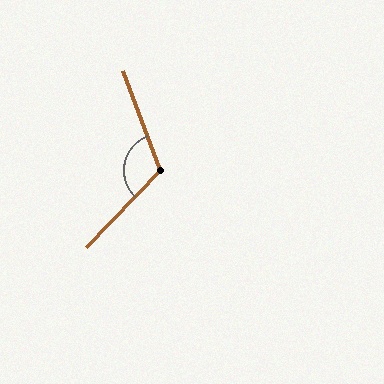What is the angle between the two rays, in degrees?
Approximately 115 degrees.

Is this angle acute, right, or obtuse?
It is obtuse.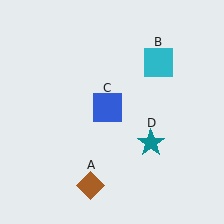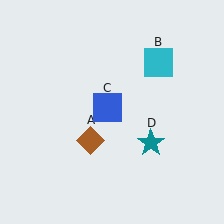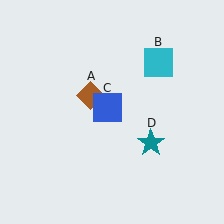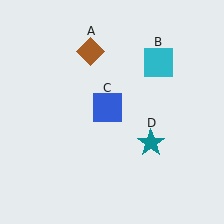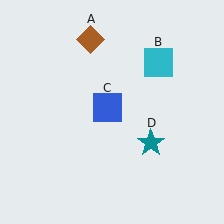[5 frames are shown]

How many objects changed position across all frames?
1 object changed position: brown diamond (object A).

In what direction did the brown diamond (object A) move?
The brown diamond (object A) moved up.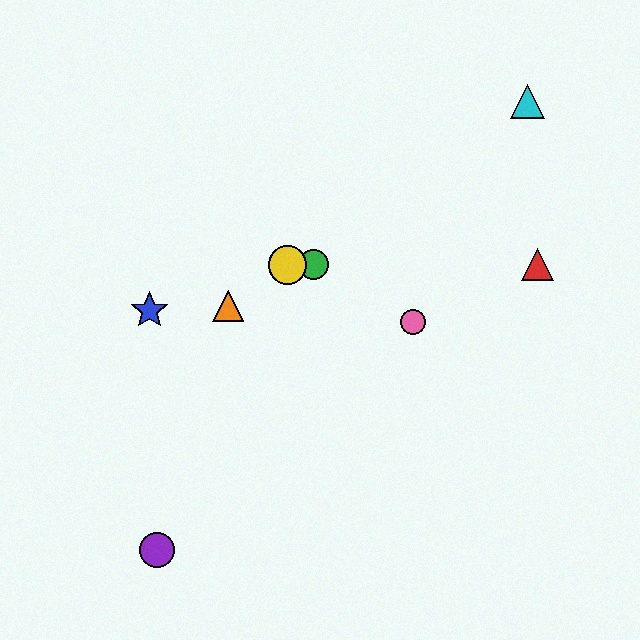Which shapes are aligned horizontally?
The red triangle, the green circle, the yellow circle are aligned horizontally.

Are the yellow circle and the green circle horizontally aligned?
Yes, both are at y≈265.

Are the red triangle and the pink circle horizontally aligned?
No, the red triangle is at y≈265 and the pink circle is at y≈322.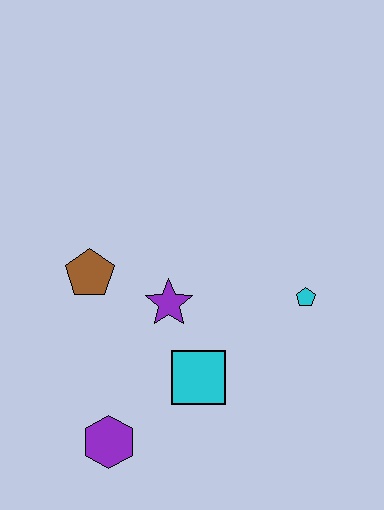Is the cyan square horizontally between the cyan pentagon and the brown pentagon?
Yes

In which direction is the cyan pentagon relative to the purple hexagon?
The cyan pentagon is to the right of the purple hexagon.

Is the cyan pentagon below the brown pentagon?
Yes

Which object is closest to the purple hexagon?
The cyan square is closest to the purple hexagon.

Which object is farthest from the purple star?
The purple hexagon is farthest from the purple star.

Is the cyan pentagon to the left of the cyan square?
No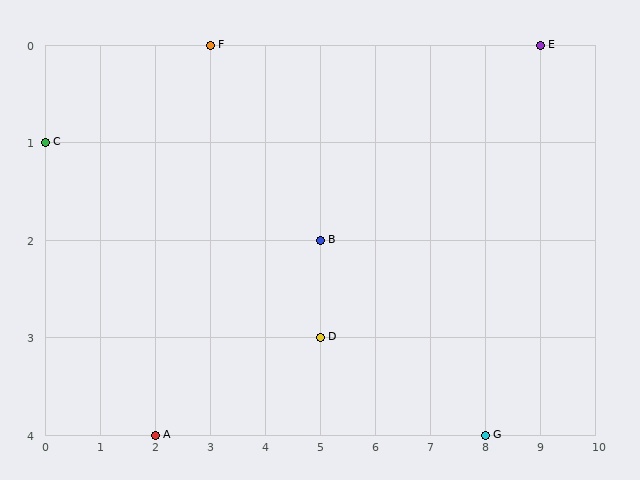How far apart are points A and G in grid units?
Points A and G are 6 columns apart.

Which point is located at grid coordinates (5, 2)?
Point B is at (5, 2).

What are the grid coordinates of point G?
Point G is at grid coordinates (8, 4).